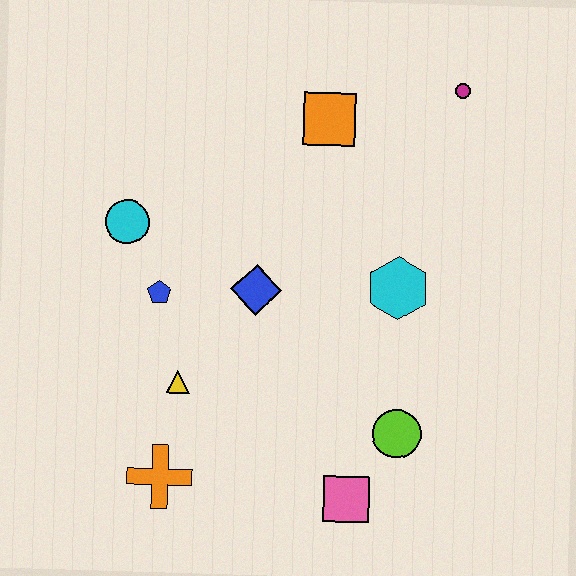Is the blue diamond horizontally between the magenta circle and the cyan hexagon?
No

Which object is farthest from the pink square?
The magenta circle is farthest from the pink square.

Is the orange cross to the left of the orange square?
Yes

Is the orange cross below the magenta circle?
Yes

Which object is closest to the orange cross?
The yellow triangle is closest to the orange cross.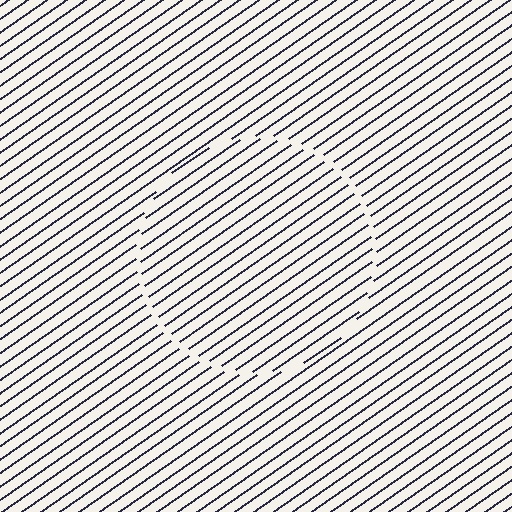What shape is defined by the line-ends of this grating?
An illusory circle. The interior of the shape contains the same grating, shifted by half a period — the contour is defined by the phase discontinuity where line-ends from the inner and outer gratings abut.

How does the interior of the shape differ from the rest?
The interior of the shape contains the same grating, shifted by half a period — the contour is defined by the phase discontinuity where line-ends from the inner and outer gratings abut.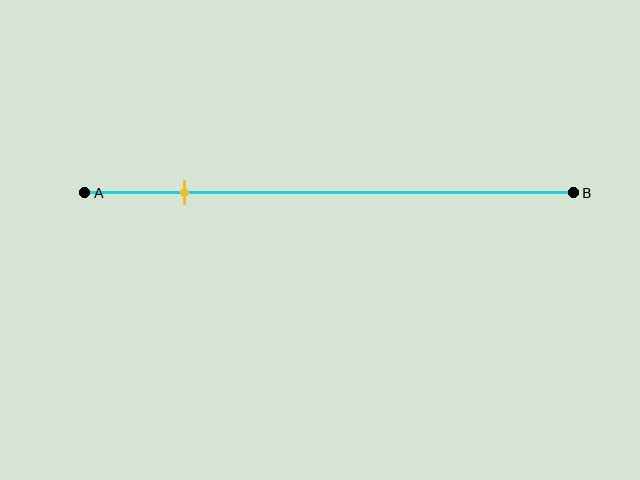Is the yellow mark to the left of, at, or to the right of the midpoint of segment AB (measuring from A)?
The yellow mark is to the left of the midpoint of segment AB.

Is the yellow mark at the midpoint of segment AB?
No, the mark is at about 20% from A, not at the 50% midpoint.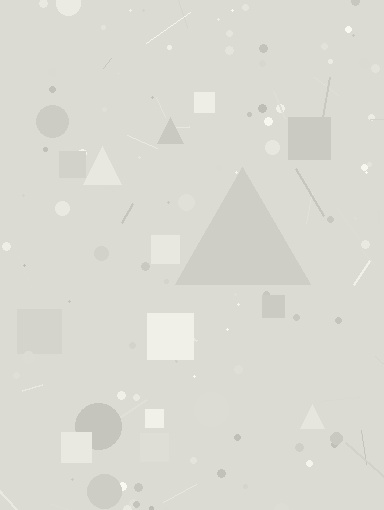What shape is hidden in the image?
A triangle is hidden in the image.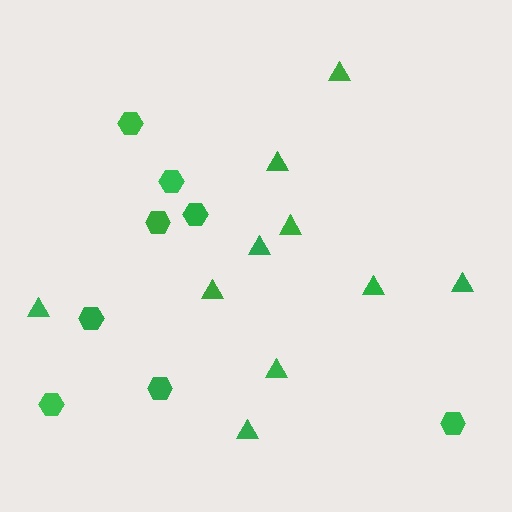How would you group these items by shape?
There are 2 groups: one group of hexagons (8) and one group of triangles (10).